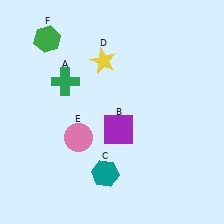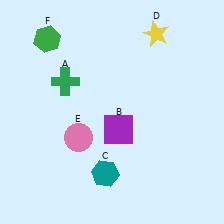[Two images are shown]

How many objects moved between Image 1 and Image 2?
1 object moved between the two images.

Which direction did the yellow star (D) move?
The yellow star (D) moved right.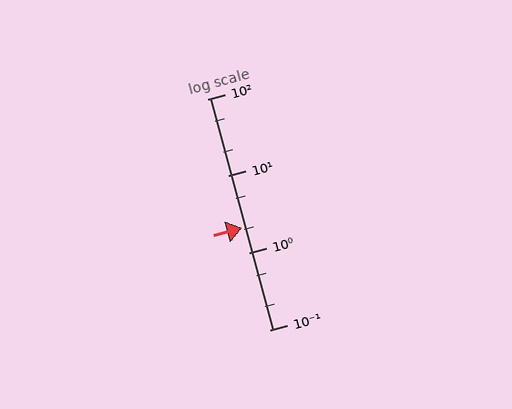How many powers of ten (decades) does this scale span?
The scale spans 3 decades, from 0.1 to 100.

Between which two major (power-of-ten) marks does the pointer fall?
The pointer is between 1 and 10.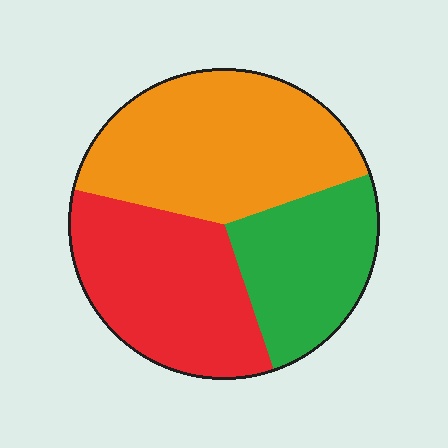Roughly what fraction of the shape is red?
Red takes up about one third (1/3) of the shape.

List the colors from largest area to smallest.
From largest to smallest: orange, red, green.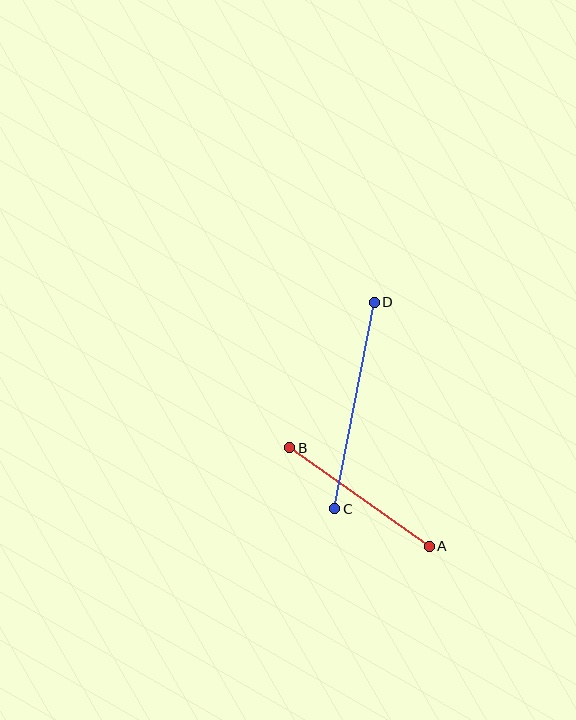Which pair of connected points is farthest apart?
Points C and D are farthest apart.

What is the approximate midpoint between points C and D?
The midpoint is at approximately (355, 405) pixels.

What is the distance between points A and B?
The distance is approximately 171 pixels.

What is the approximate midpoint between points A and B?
The midpoint is at approximately (359, 497) pixels.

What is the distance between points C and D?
The distance is approximately 210 pixels.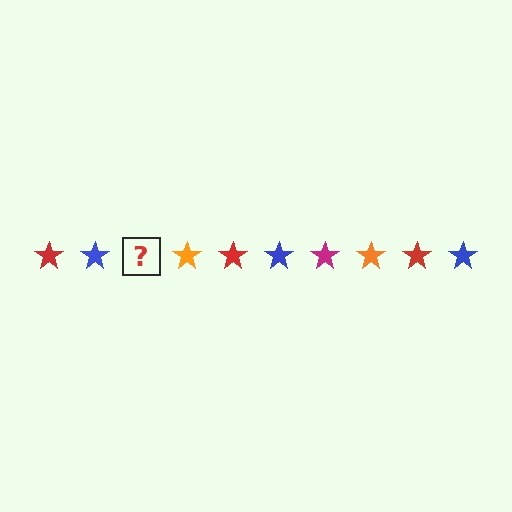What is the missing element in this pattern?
The missing element is a magenta star.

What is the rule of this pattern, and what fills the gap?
The rule is that the pattern cycles through red, blue, magenta, orange stars. The gap should be filled with a magenta star.